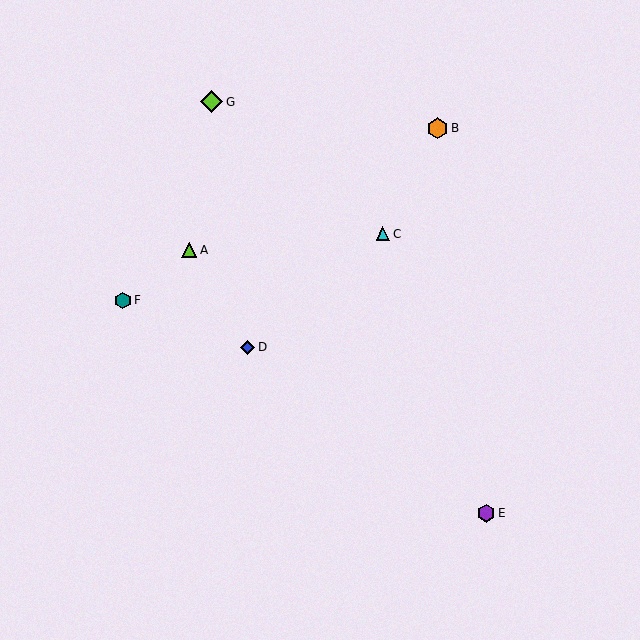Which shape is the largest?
The lime diamond (labeled G) is the largest.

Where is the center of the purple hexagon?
The center of the purple hexagon is at (486, 513).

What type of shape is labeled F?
Shape F is a teal hexagon.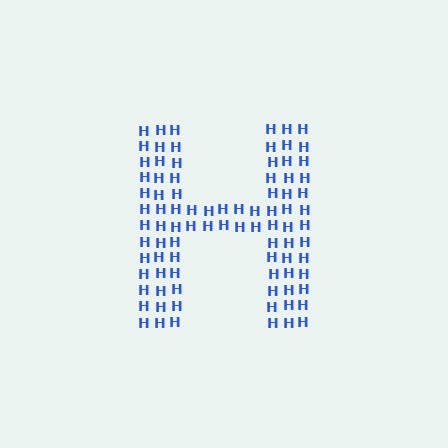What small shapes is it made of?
It is made of small letter H's.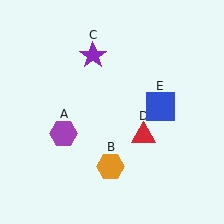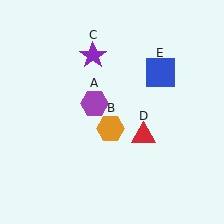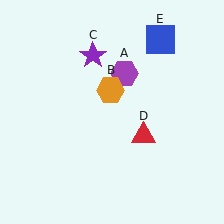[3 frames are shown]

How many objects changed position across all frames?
3 objects changed position: purple hexagon (object A), orange hexagon (object B), blue square (object E).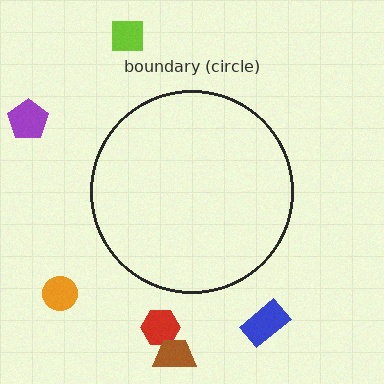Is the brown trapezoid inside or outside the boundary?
Outside.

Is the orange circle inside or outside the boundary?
Outside.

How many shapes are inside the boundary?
0 inside, 6 outside.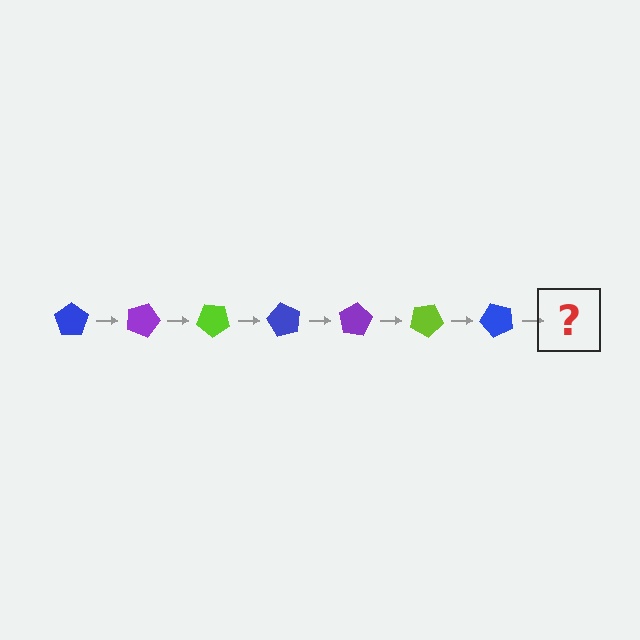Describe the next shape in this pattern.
It should be a purple pentagon, rotated 140 degrees from the start.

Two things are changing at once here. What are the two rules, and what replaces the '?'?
The two rules are that it rotates 20 degrees each step and the color cycles through blue, purple, and lime. The '?' should be a purple pentagon, rotated 140 degrees from the start.